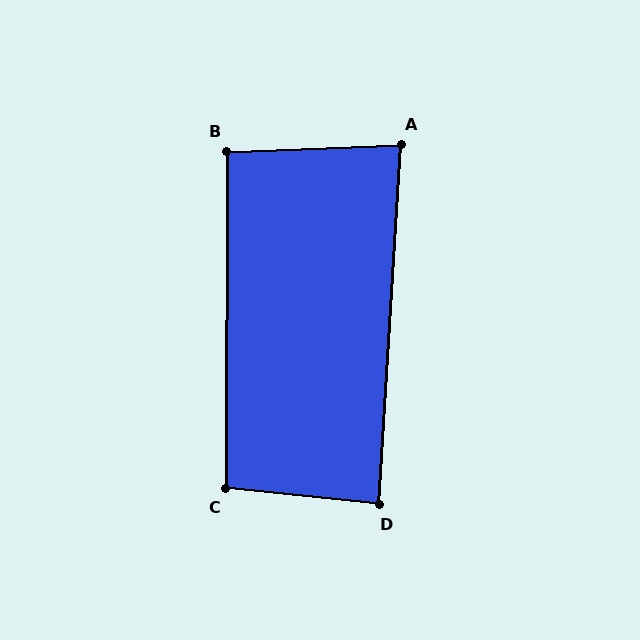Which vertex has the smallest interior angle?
A, at approximately 84 degrees.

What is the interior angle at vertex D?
Approximately 88 degrees (approximately right).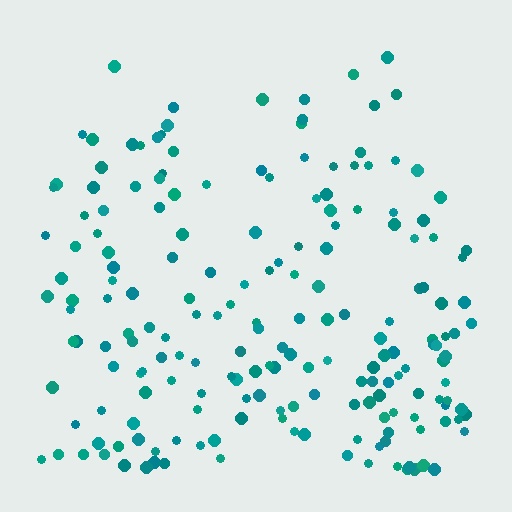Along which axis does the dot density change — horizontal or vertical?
Vertical.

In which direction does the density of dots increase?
From top to bottom, with the bottom side densest.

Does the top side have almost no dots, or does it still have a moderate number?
Still a moderate number, just noticeably fewer than the bottom.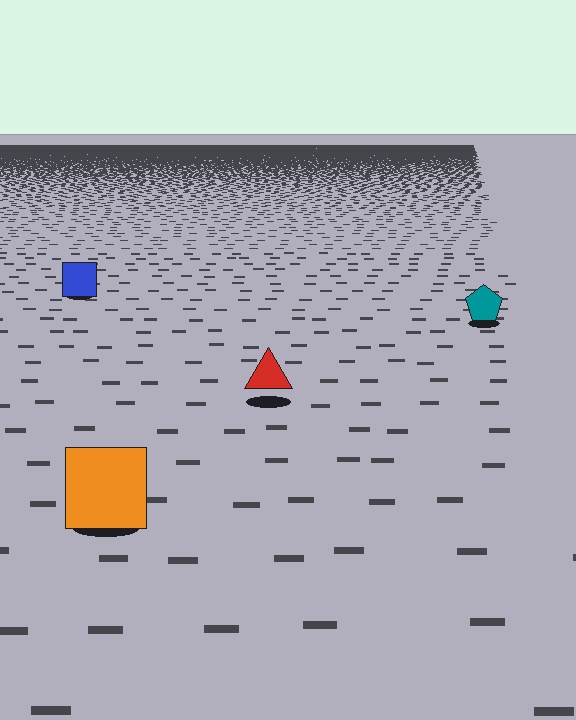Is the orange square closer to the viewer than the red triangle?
Yes. The orange square is closer — you can tell from the texture gradient: the ground texture is coarser near it.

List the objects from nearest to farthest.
From nearest to farthest: the orange square, the red triangle, the teal pentagon, the blue square.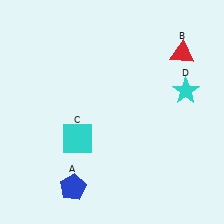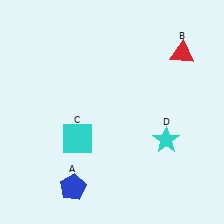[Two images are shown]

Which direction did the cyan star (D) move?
The cyan star (D) moved down.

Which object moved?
The cyan star (D) moved down.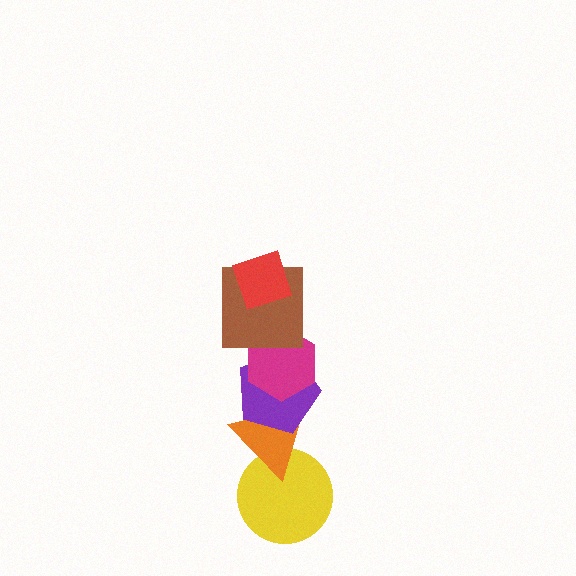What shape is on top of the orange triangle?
The purple pentagon is on top of the orange triangle.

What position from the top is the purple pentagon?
The purple pentagon is 4th from the top.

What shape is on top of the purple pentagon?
The magenta hexagon is on top of the purple pentagon.